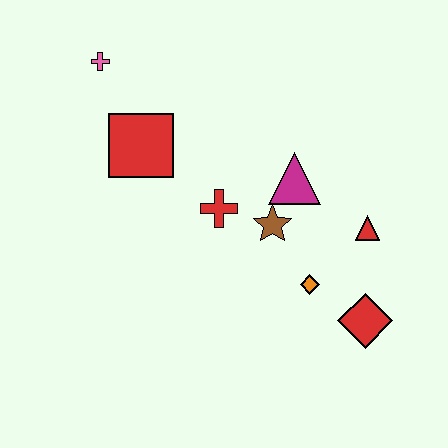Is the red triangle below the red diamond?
No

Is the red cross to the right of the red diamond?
No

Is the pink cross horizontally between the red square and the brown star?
No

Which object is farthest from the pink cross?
The red diamond is farthest from the pink cross.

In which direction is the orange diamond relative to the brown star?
The orange diamond is below the brown star.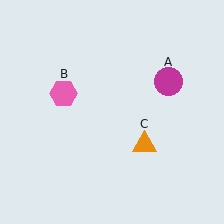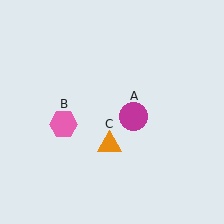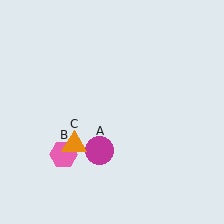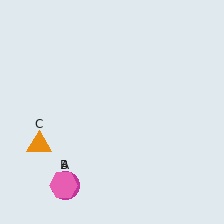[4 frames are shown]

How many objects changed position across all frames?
3 objects changed position: magenta circle (object A), pink hexagon (object B), orange triangle (object C).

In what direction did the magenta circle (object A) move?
The magenta circle (object A) moved down and to the left.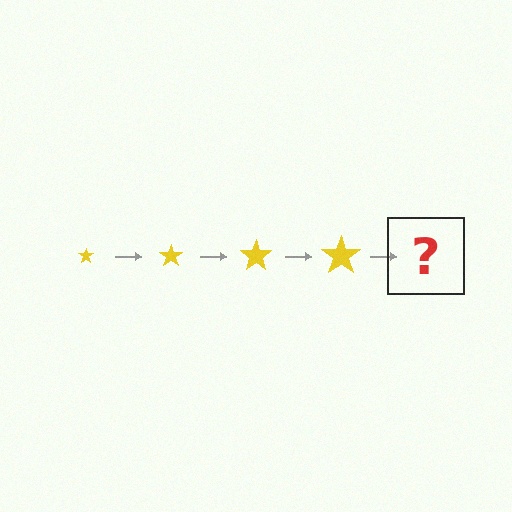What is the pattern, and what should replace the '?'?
The pattern is that the star gets progressively larger each step. The '?' should be a yellow star, larger than the previous one.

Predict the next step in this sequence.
The next step is a yellow star, larger than the previous one.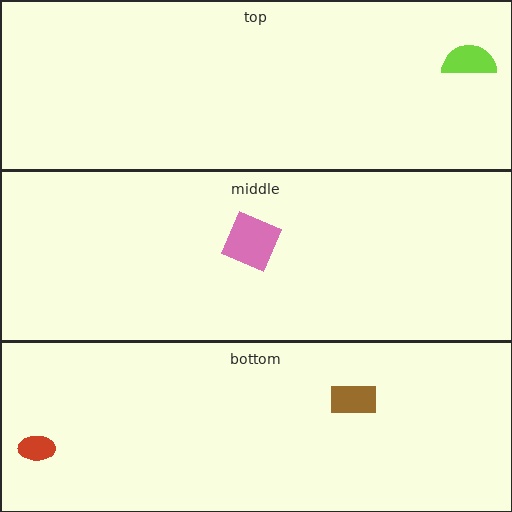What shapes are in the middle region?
The pink square.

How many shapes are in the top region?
1.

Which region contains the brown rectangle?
The bottom region.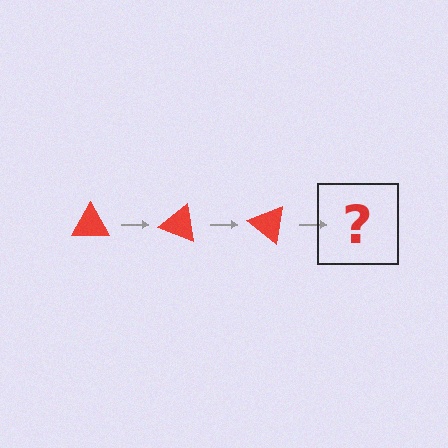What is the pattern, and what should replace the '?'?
The pattern is that the triangle rotates 20 degrees each step. The '?' should be a red triangle rotated 60 degrees.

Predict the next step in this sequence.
The next step is a red triangle rotated 60 degrees.